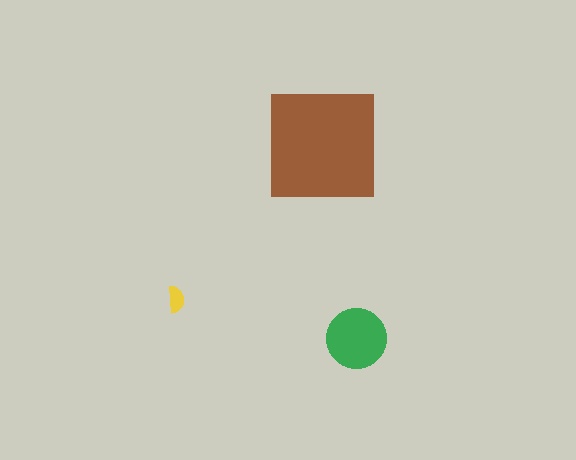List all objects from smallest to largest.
The yellow semicircle, the green circle, the brown square.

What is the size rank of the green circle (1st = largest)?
2nd.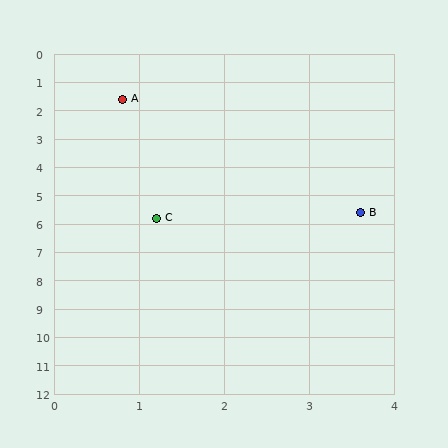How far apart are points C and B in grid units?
Points C and B are about 2.4 grid units apart.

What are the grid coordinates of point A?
Point A is at approximately (0.8, 1.6).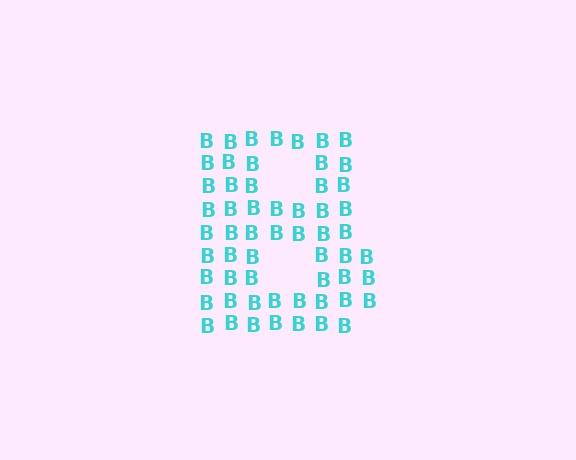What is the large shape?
The large shape is the letter B.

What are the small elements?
The small elements are letter B's.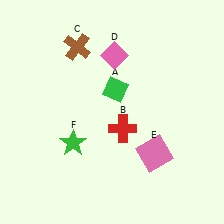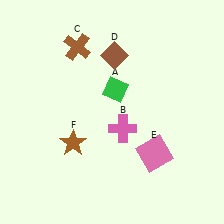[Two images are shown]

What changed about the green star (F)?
In Image 1, F is green. In Image 2, it changed to brown.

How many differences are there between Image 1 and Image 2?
There are 3 differences between the two images.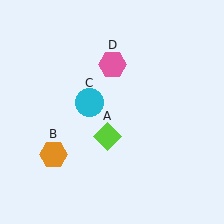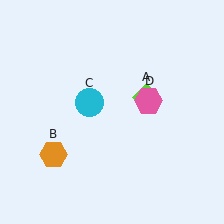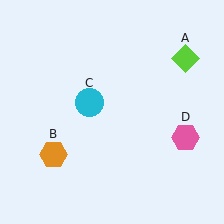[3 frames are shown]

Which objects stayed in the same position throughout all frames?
Orange hexagon (object B) and cyan circle (object C) remained stationary.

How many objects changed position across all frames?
2 objects changed position: lime diamond (object A), pink hexagon (object D).